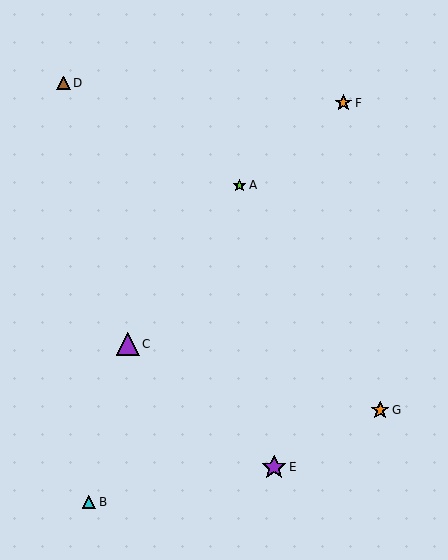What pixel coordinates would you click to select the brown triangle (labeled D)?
Click at (63, 83) to select the brown triangle D.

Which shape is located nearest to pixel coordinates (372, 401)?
The orange star (labeled G) at (380, 410) is nearest to that location.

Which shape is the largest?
The purple star (labeled E) is the largest.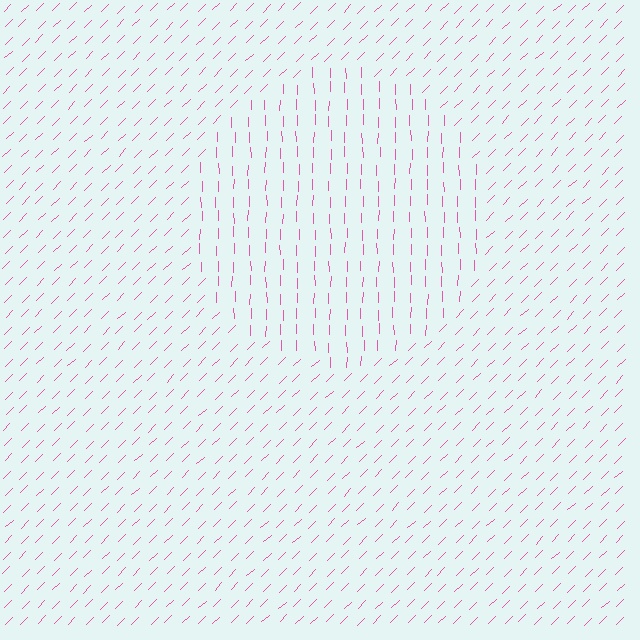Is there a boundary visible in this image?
Yes, there is a texture boundary formed by a change in line orientation.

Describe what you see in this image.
The image is filled with small pink line segments. A circle region in the image has lines oriented differently from the surrounding lines, creating a visible texture boundary.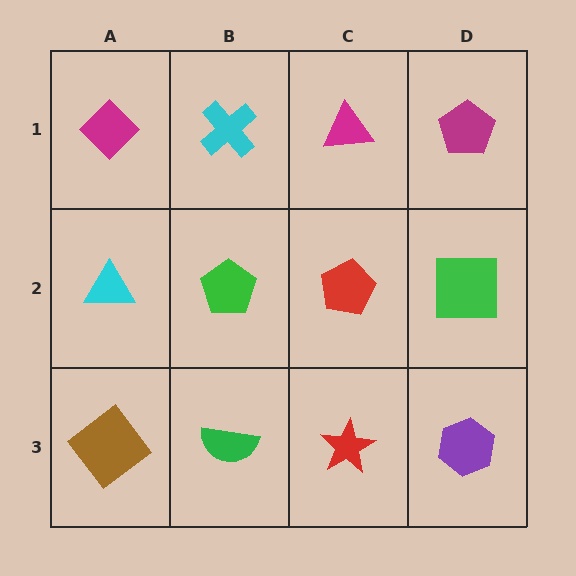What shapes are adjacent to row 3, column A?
A cyan triangle (row 2, column A), a green semicircle (row 3, column B).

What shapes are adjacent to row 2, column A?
A magenta diamond (row 1, column A), a brown diamond (row 3, column A), a green pentagon (row 2, column B).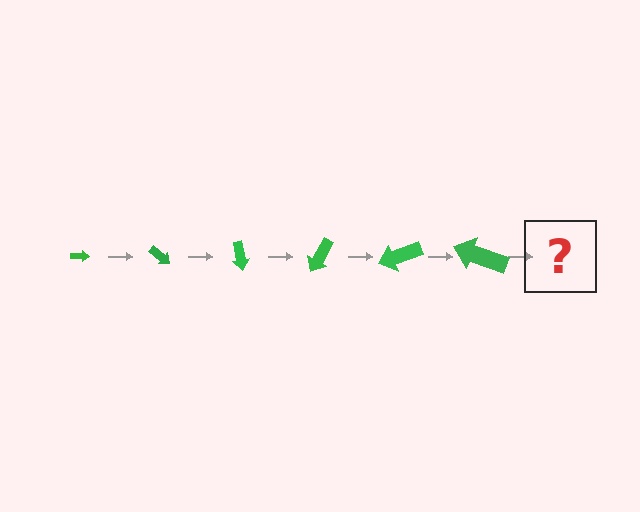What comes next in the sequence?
The next element should be an arrow, larger than the previous one and rotated 240 degrees from the start.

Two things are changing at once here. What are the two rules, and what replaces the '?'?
The two rules are that the arrow grows larger each step and it rotates 40 degrees each step. The '?' should be an arrow, larger than the previous one and rotated 240 degrees from the start.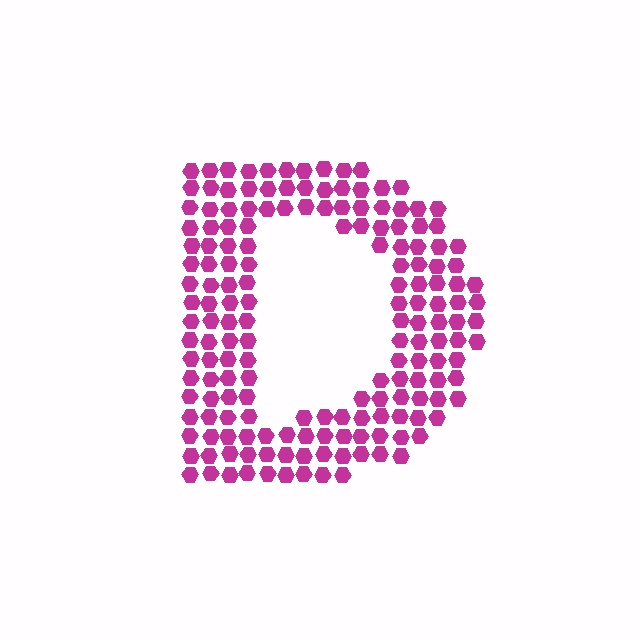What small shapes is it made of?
It is made of small hexagons.